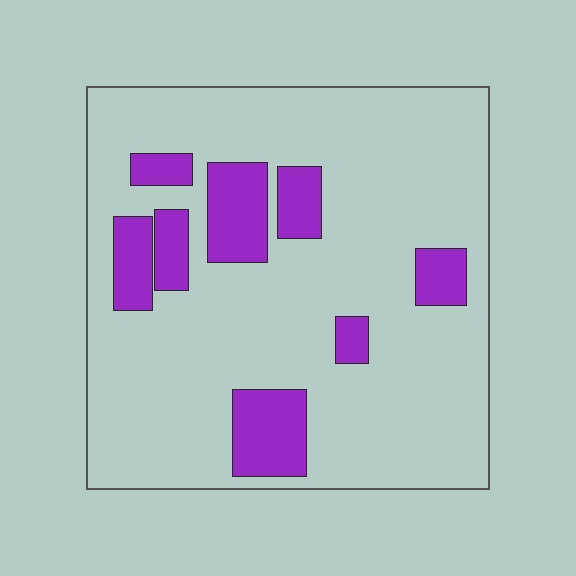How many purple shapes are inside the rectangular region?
8.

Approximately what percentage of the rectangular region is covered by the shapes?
Approximately 20%.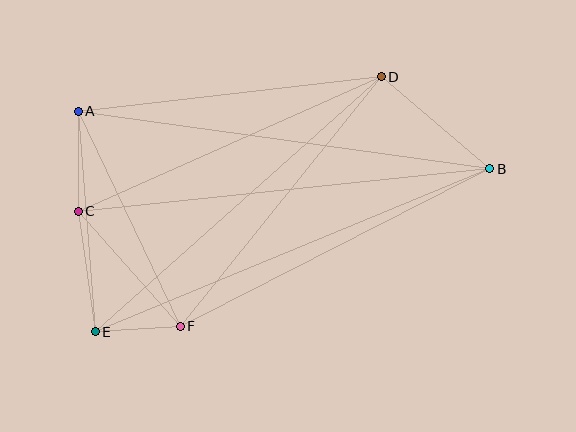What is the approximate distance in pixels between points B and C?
The distance between B and C is approximately 413 pixels.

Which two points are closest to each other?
Points E and F are closest to each other.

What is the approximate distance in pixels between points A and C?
The distance between A and C is approximately 100 pixels.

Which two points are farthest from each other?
Points B and E are farthest from each other.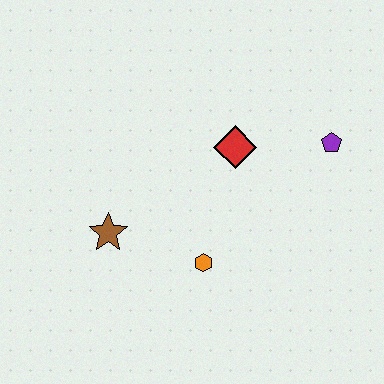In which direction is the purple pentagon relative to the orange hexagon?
The purple pentagon is to the right of the orange hexagon.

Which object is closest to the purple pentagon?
The red diamond is closest to the purple pentagon.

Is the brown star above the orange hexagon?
Yes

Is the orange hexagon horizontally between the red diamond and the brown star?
Yes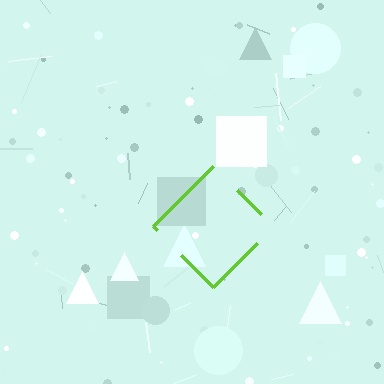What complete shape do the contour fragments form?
The contour fragments form a diamond.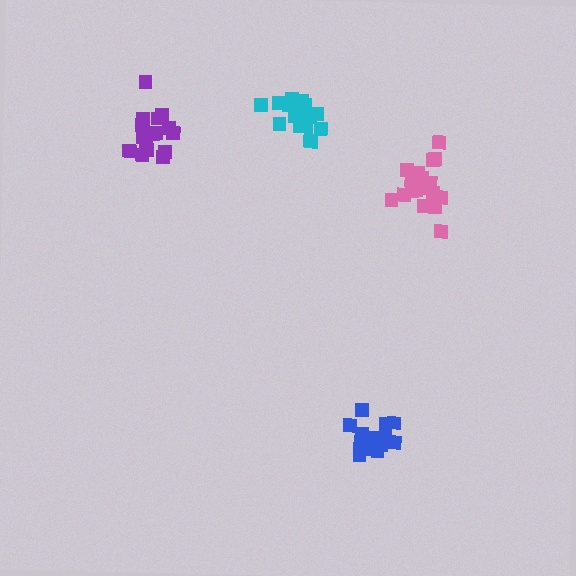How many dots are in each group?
Group 1: 19 dots, Group 2: 20 dots, Group 3: 15 dots, Group 4: 19 dots (73 total).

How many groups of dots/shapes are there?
There are 4 groups.